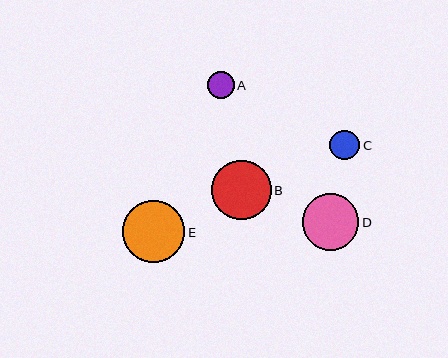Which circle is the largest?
Circle E is the largest with a size of approximately 63 pixels.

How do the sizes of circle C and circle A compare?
Circle C and circle A are approximately the same size.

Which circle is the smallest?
Circle A is the smallest with a size of approximately 27 pixels.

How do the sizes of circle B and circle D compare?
Circle B and circle D are approximately the same size.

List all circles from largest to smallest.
From largest to smallest: E, B, D, C, A.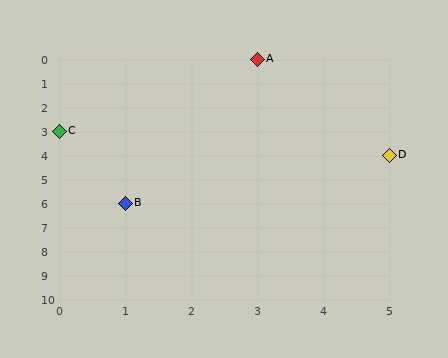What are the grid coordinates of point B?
Point B is at grid coordinates (1, 6).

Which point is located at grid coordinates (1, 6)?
Point B is at (1, 6).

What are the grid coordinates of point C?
Point C is at grid coordinates (0, 3).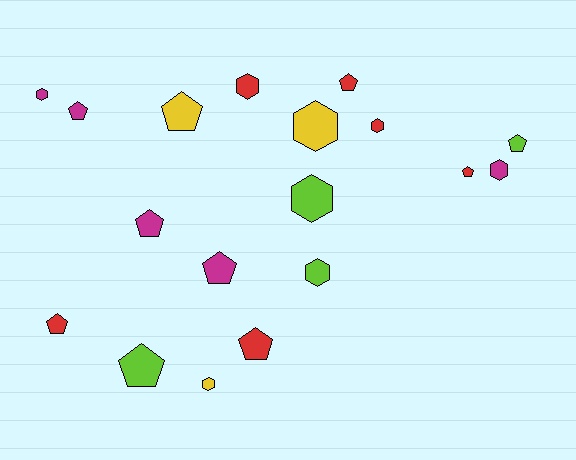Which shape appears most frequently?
Pentagon, with 10 objects.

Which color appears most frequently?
Red, with 6 objects.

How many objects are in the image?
There are 18 objects.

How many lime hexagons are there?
There are 2 lime hexagons.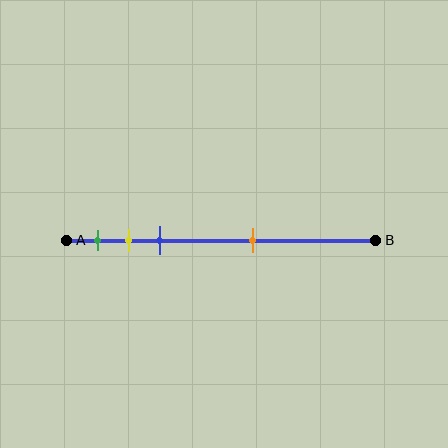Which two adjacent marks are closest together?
The yellow and blue marks are the closest adjacent pair.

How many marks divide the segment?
There are 4 marks dividing the segment.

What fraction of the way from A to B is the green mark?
The green mark is approximately 10% (0.1) of the way from A to B.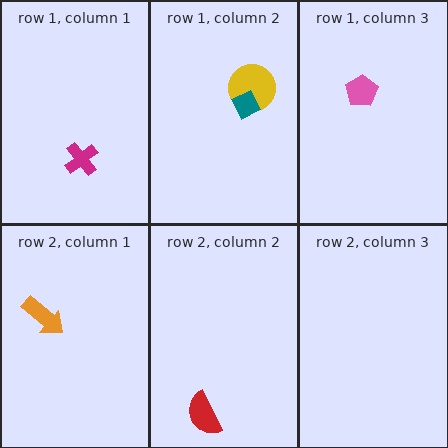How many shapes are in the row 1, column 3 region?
1.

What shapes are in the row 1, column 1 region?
The magenta cross.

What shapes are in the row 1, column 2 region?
The yellow circle, the teal diamond.